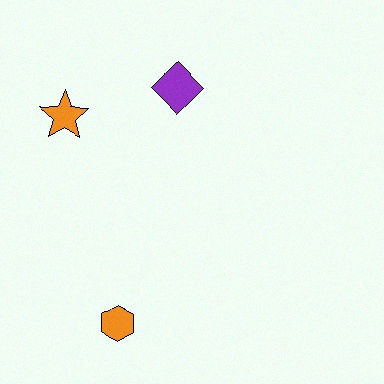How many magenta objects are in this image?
There are no magenta objects.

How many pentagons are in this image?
There are no pentagons.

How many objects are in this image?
There are 3 objects.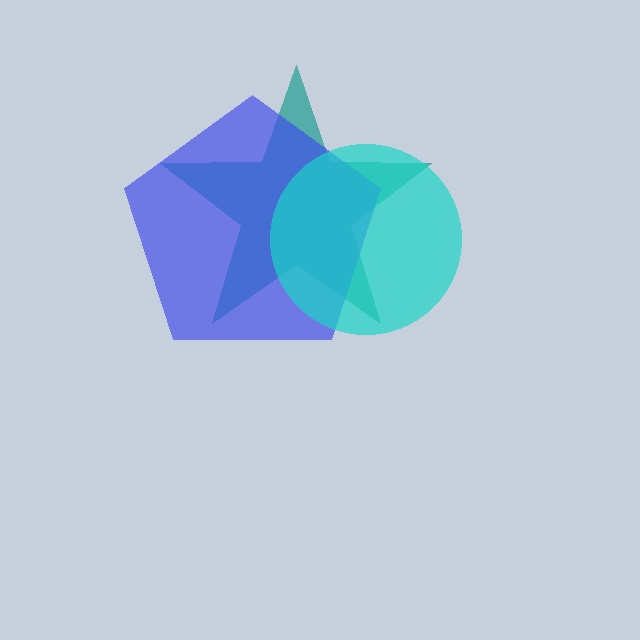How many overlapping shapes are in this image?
There are 3 overlapping shapes in the image.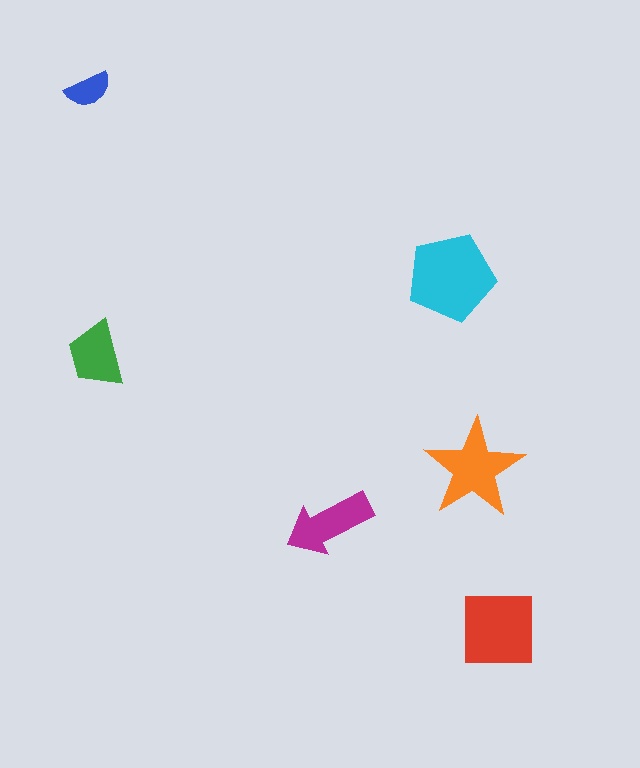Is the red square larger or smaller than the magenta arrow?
Larger.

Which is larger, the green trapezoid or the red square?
The red square.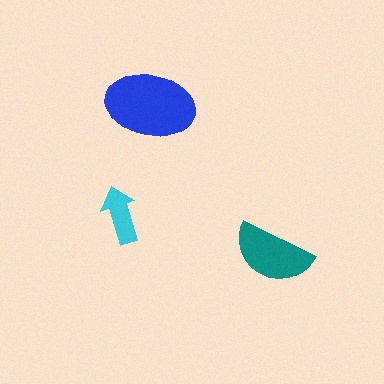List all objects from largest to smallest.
The blue ellipse, the teal semicircle, the cyan arrow.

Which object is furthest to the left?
The cyan arrow is leftmost.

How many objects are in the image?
There are 3 objects in the image.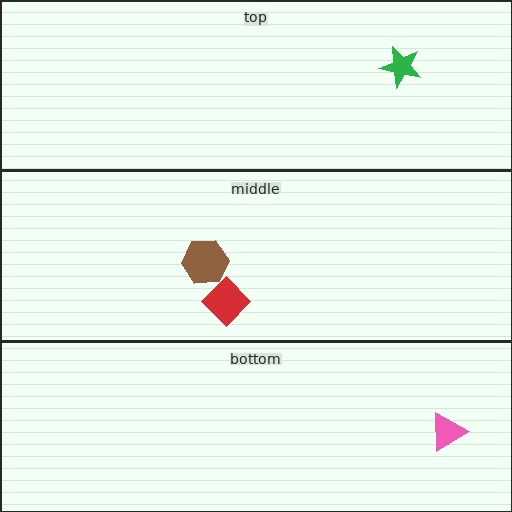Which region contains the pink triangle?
The bottom region.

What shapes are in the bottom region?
The pink triangle.